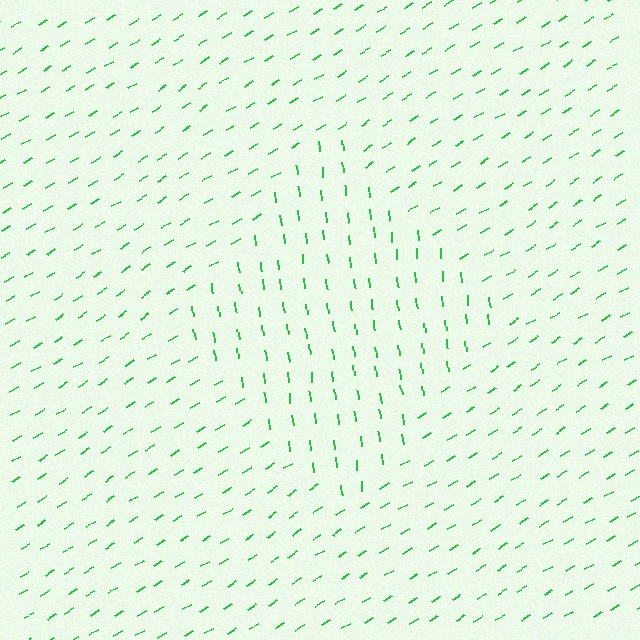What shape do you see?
I see a diamond.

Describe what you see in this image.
The image is filled with small green line segments. A diamond region in the image has lines oriented differently from the surrounding lines, creating a visible texture boundary.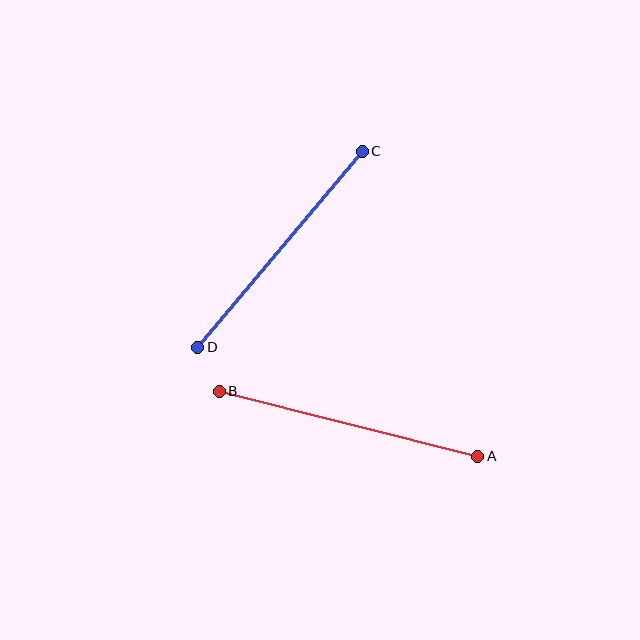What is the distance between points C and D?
The distance is approximately 256 pixels.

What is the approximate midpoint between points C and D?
The midpoint is at approximately (280, 249) pixels.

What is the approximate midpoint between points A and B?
The midpoint is at approximately (349, 424) pixels.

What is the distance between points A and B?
The distance is approximately 267 pixels.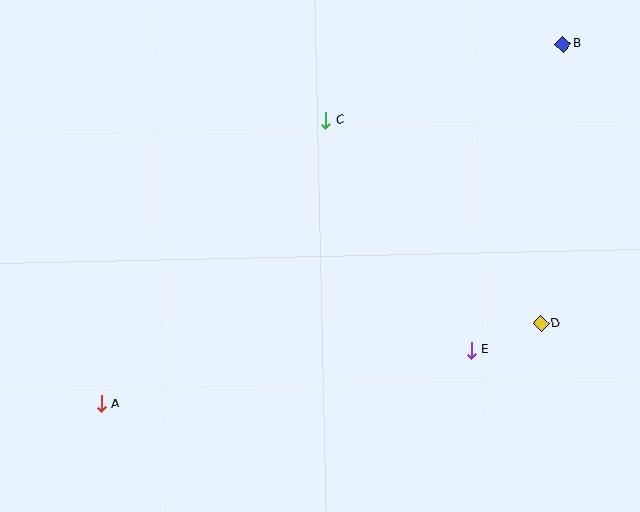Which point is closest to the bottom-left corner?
Point A is closest to the bottom-left corner.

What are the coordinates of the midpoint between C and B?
The midpoint between C and B is at (445, 82).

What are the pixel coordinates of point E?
Point E is at (471, 350).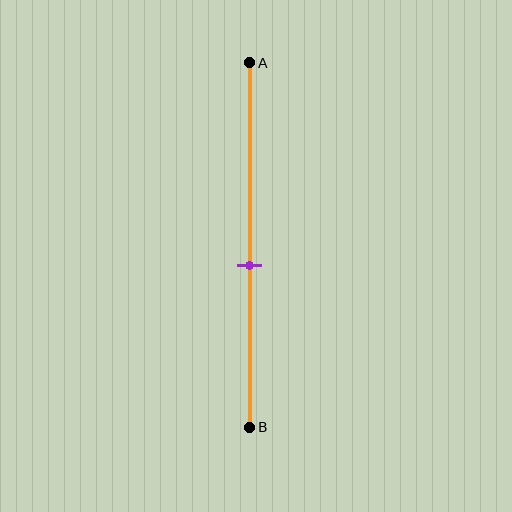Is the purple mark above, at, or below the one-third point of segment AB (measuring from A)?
The purple mark is below the one-third point of segment AB.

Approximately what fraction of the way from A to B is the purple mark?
The purple mark is approximately 55% of the way from A to B.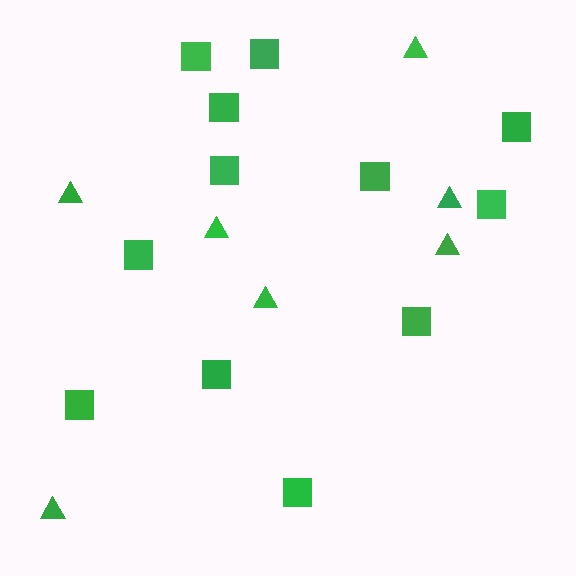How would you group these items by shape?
There are 2 groups: one group of triangles (7) and one group of squares (12).